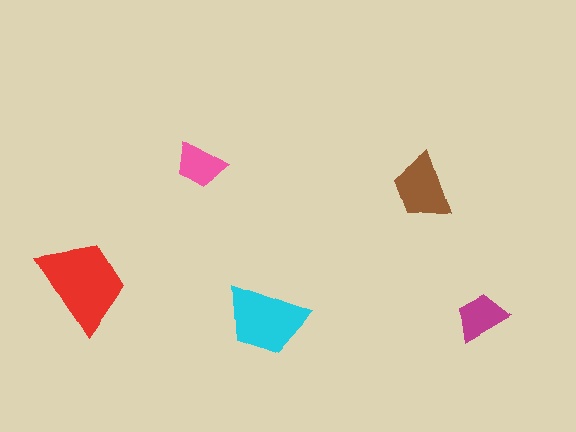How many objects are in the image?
There are 5 objects in the image.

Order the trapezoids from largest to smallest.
the red one, the cyan one, the brown one, the magenta one, the pink one.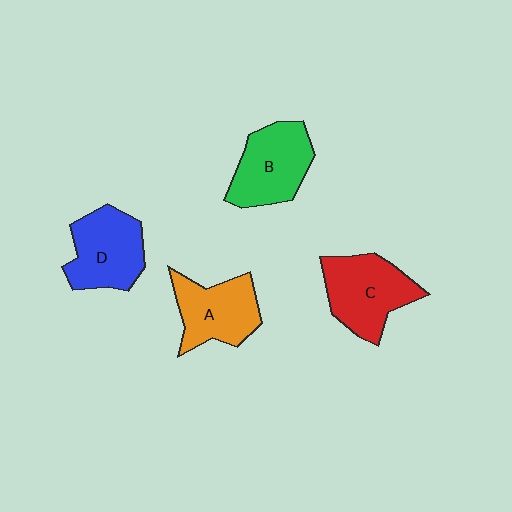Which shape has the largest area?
Shape C (red).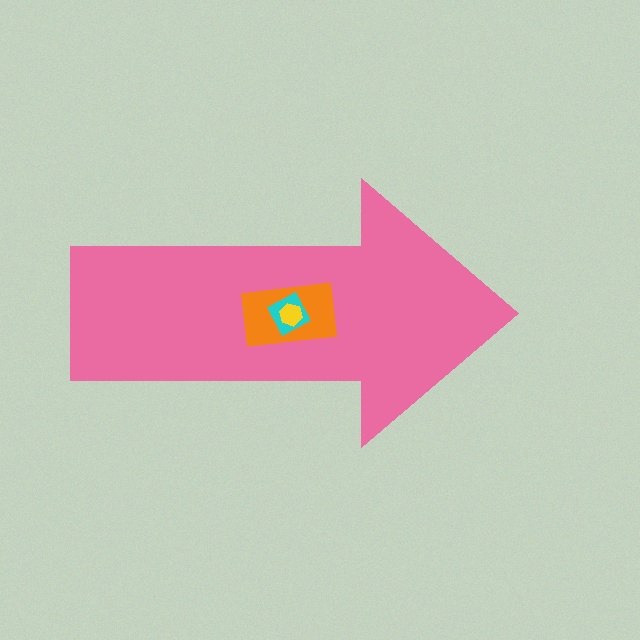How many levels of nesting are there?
4.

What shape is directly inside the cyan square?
The yellow hexagon.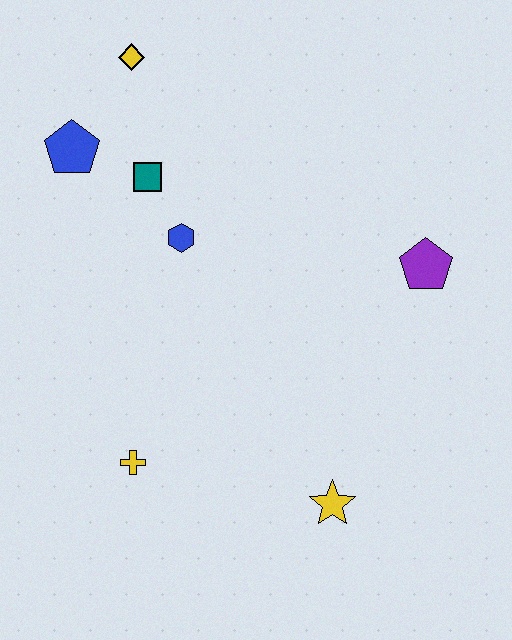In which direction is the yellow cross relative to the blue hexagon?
The yellow cross is below the blue hexagon.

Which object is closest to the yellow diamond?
The blue pentagon is closest to the yellow diamond.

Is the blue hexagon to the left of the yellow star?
Yes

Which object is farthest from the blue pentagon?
The yellow star is farthest from the blue pentagon.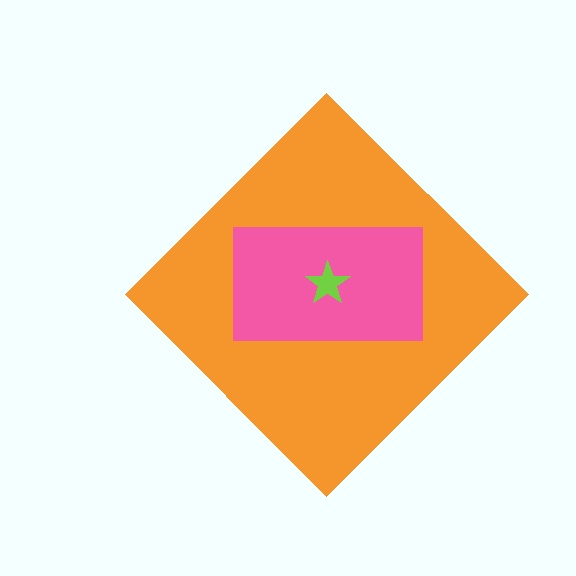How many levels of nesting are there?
3.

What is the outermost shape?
The orange diamond.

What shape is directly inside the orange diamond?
The pink rectangle.